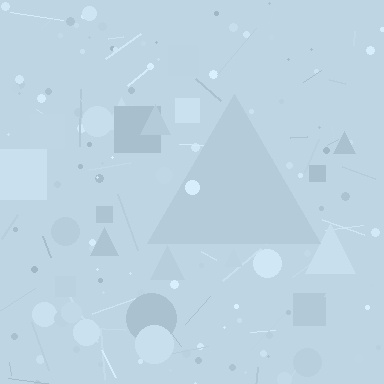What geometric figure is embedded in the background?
A triangle is embedded in the background.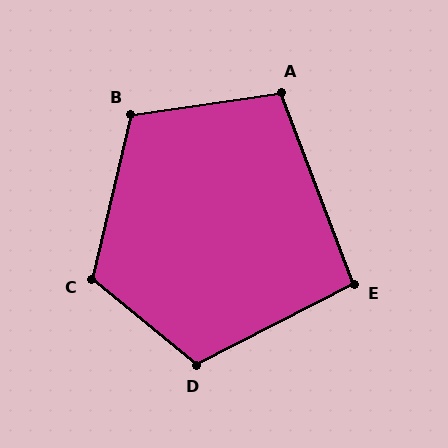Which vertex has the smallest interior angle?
E, at approximately 96 degrees.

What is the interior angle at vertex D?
Approximately 114 degrees (obtuse).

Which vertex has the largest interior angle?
C, at approximately 116 degrees.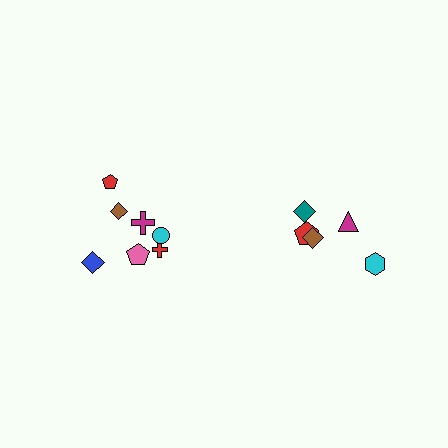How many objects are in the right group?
There are 5 objects.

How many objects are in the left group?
There are 7 objects.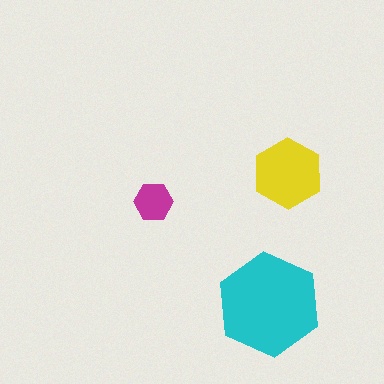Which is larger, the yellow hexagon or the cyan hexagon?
The cyan one.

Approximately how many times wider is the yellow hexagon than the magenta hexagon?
About 2 times wider.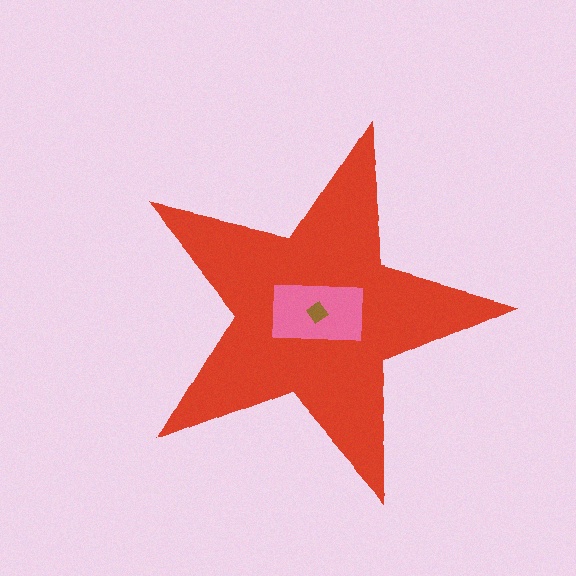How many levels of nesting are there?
3.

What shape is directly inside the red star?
The pink rectangle.